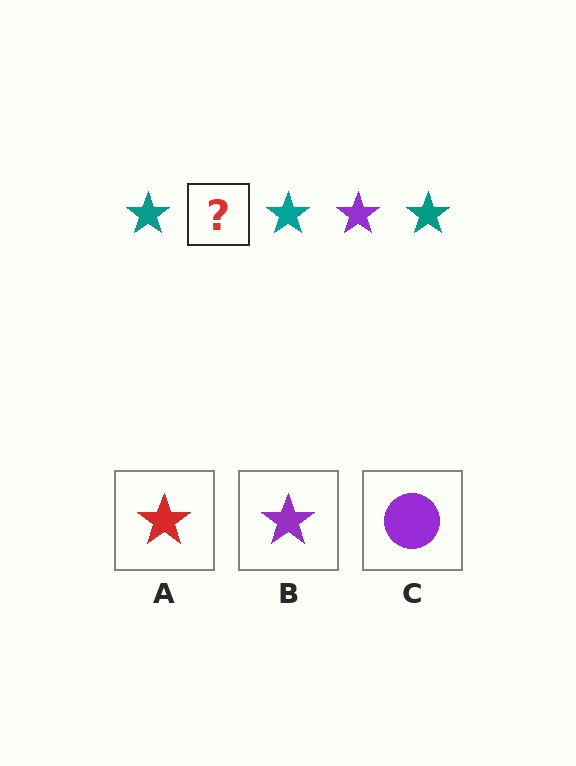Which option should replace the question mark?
Option B.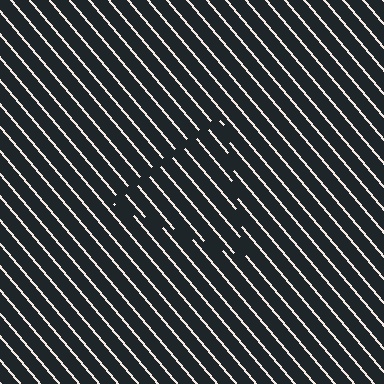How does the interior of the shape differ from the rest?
The interior of the shape contains the same grating, shifted by half a period — the contour is defined by the phase discontinuity where line-ends from the inner and outer gratings abut.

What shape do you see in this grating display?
An illusory triangle. The interior of the shape contains the same grating, shifted by half a period — the contour is defined by the phase discontinuity where line-ends from the inner and outer gratings abut.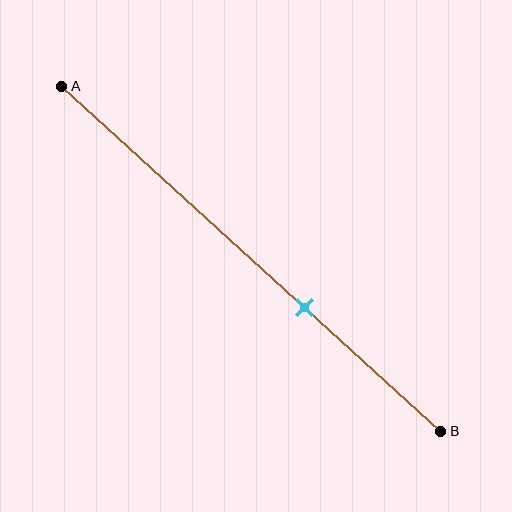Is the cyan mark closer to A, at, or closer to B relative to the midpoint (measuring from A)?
The cyan mark is closer to point B than the midpoint of segment AB.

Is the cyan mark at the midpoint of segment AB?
No, the mark is at about 65% from A, not at the 50% midpoint.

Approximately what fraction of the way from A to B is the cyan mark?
The cyan mark is approximately 65% of the way from A to B.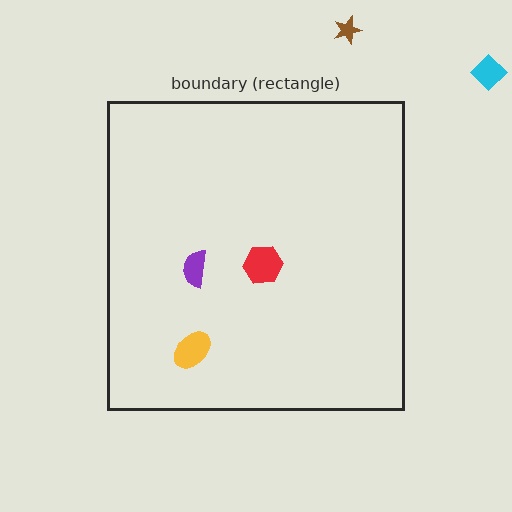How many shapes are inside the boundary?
3 inside, 2 outside.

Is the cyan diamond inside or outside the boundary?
Outside.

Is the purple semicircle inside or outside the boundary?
Inside.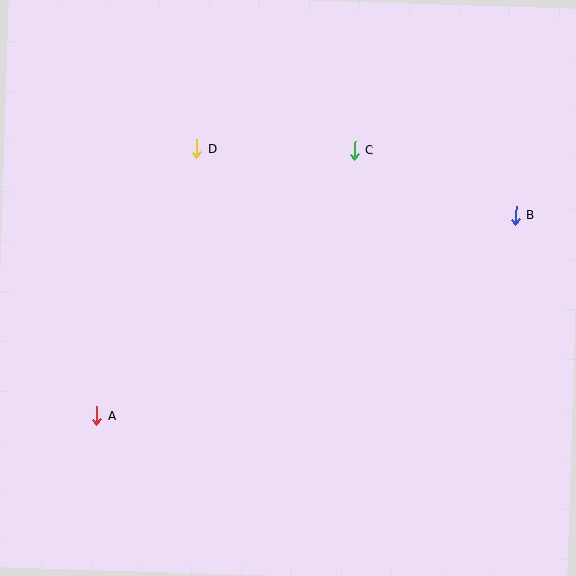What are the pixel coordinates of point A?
Point A is at (97, 416).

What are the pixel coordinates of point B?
Point B is at (516, 215).